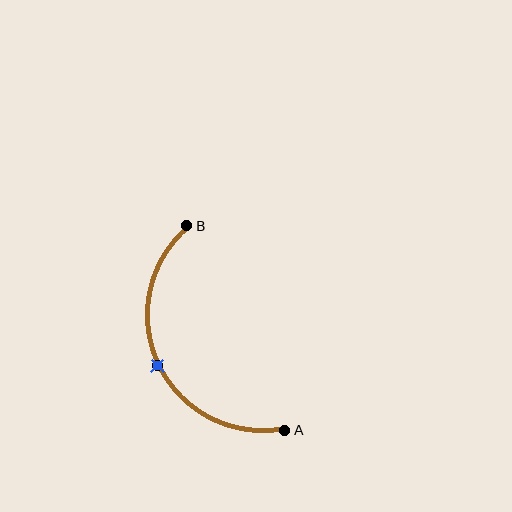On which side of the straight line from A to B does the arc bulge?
The arc bulges to the left of the straight line connecting A and B.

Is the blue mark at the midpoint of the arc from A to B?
Yes. The blue mark lies on the arc at equal arc-length from both A and B — it is the arc midpoint.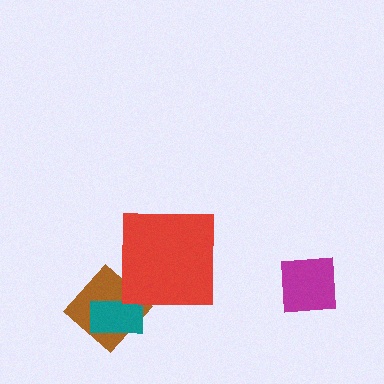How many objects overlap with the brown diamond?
1 object overlaps with the brown diamond.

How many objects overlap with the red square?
0 objects overlap with the red square.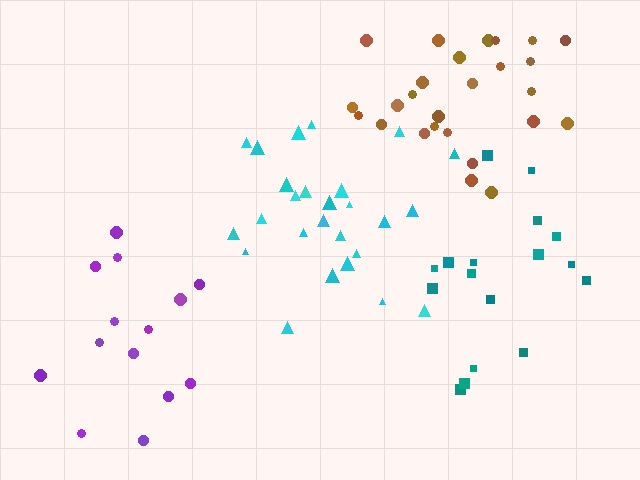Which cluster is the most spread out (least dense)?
Purple.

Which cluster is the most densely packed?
Cyan.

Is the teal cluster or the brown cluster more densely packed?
Brown.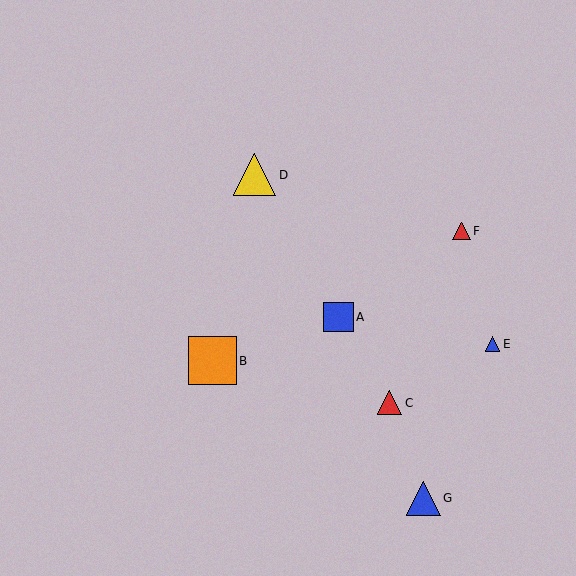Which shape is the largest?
The orange square (labeled B) is the largest.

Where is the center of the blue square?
The center of the blue square is at (339, 317).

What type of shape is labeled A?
Shape A is a blue square.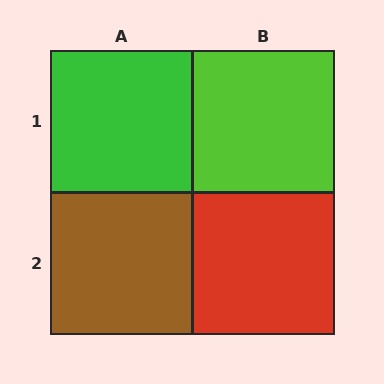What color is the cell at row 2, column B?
Red.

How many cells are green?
1 cell is green.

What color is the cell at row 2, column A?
Brown.